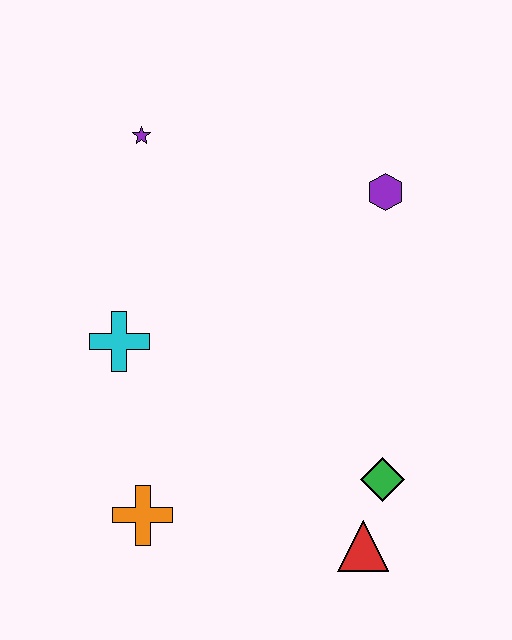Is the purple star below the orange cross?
No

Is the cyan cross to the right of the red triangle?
No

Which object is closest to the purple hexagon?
The purple star is closest to the purple hexagon.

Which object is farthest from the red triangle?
The purple star is farthest from the red triangle.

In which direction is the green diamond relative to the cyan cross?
The green diamond is to the right of the cyan cross.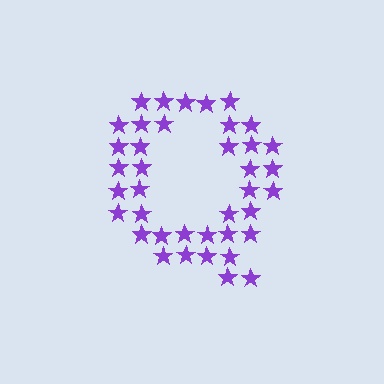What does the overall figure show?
The overall figure shows the letter Q.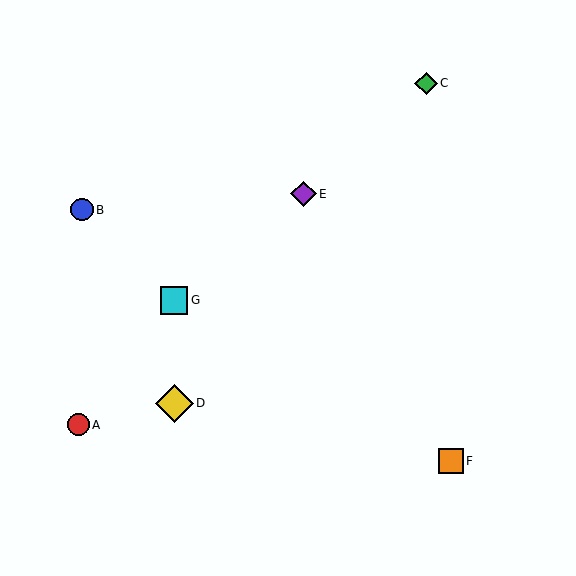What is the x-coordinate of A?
Object A is at x≈78.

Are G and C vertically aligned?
No, G is at x≈174 and C is at x≈426.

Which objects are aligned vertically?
Objects D, G are aligned vertically.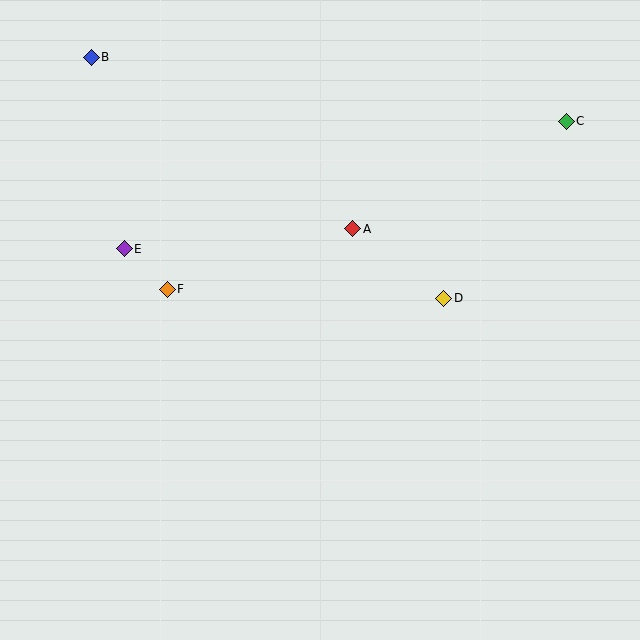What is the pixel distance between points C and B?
The distance between C and B is 479 pixels.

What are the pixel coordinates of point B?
Point B is at (91, 57).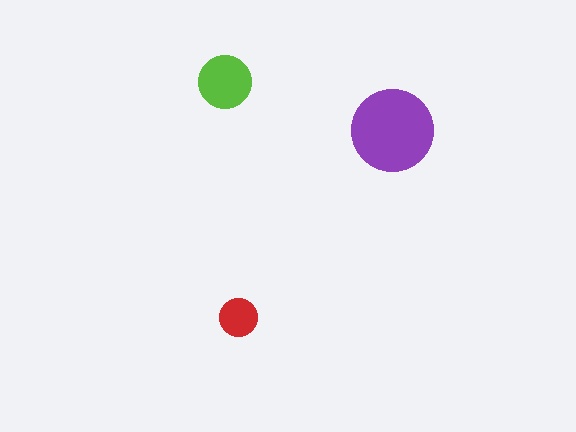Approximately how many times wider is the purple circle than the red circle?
About 2 times wider.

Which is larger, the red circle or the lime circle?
The lime one.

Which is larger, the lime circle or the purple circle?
The purple one.